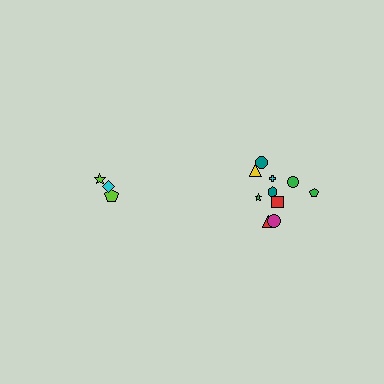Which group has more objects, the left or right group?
The right group.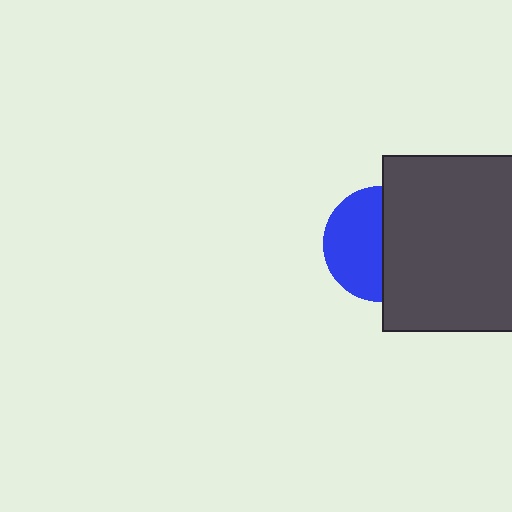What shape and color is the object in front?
The object in front is a dark gray rectangle.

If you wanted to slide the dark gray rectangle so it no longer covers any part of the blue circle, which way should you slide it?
Slide it right — that is the most direct way to separate the two shapes.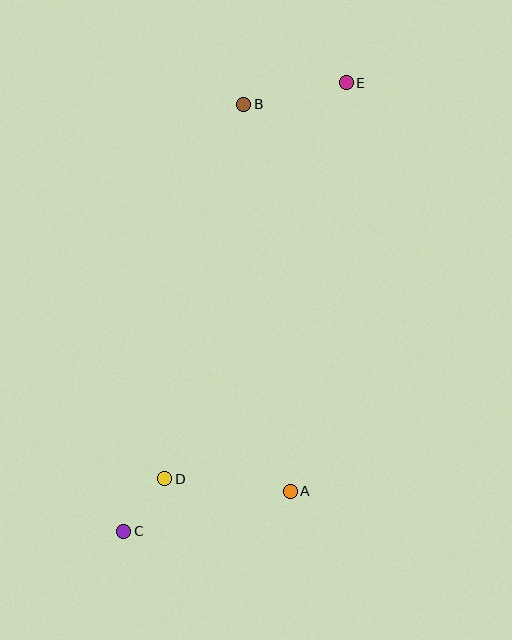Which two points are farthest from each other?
Points C and E are farthest from each other.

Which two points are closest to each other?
Points C and D are closest to each other.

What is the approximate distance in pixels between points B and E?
The distance between B and E is approximately 105 pixels.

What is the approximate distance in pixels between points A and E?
The distance between A and E is approximately 412 pixels.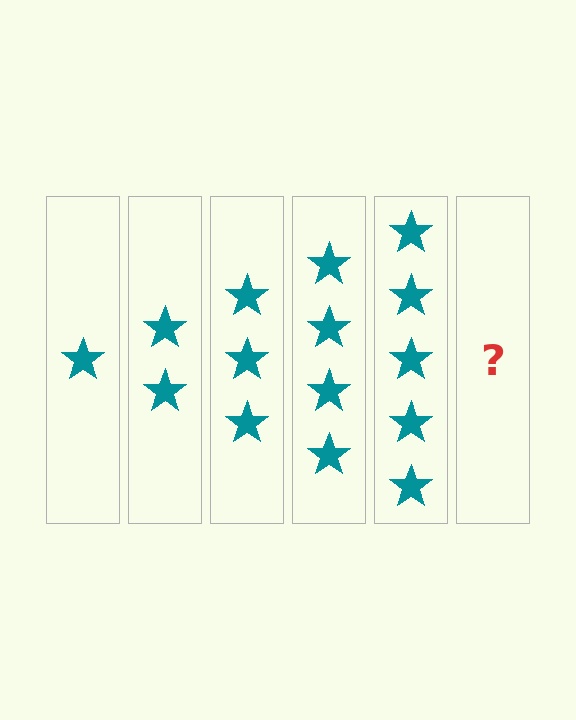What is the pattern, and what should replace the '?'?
The pattern is that each step adds one more star. The '?' should be 6 stars.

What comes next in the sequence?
The next element should be 6 stars.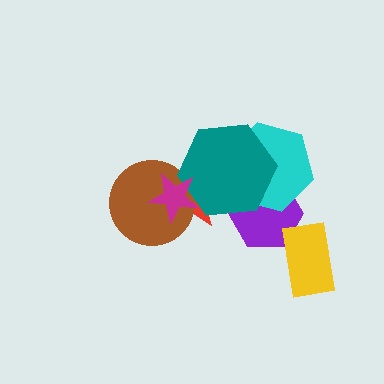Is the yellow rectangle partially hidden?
No, no other shape covers it.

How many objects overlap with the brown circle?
3 objects overlap with the brown circle.